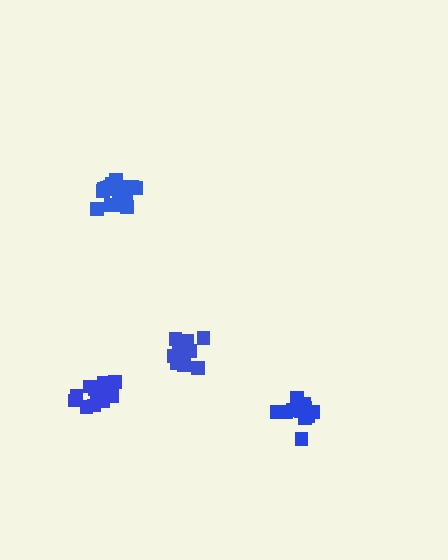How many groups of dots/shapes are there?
There are 4 groups.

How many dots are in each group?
Group 1: 14 dots, Group 2: 19 dots, Group 3: 16 dots, Group 4: 14 dots (63 total).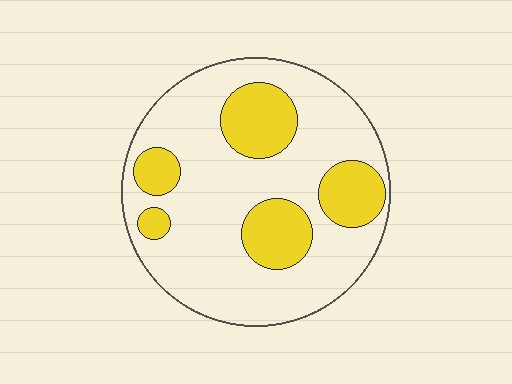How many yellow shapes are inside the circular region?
5.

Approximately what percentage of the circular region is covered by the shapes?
Approximately 25%.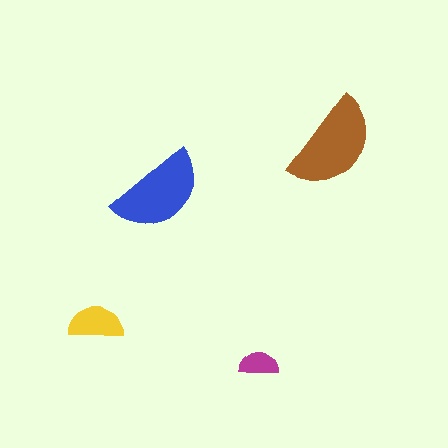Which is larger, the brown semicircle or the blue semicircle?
The brown one.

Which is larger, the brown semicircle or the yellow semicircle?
The brown one.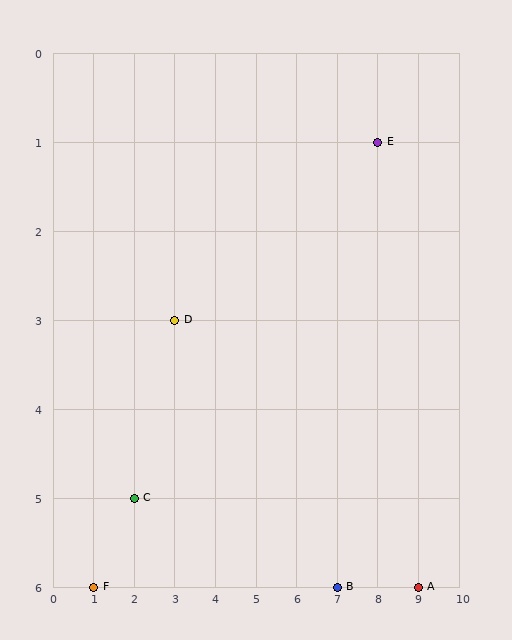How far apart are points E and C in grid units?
Points E and C are 6 columns and 4 rows apart (about 7.2 grid units diagonally).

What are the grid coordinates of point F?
Point F is at grid coordinates (1, 6).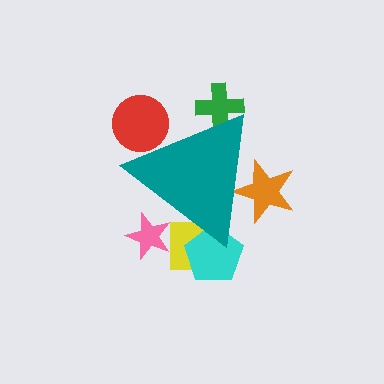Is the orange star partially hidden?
Yes, the orange star is partially hidden behind the teal triangle.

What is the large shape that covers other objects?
A teal triangle.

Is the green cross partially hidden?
Yes, the green cross is partially hidden behind the teal triangle.